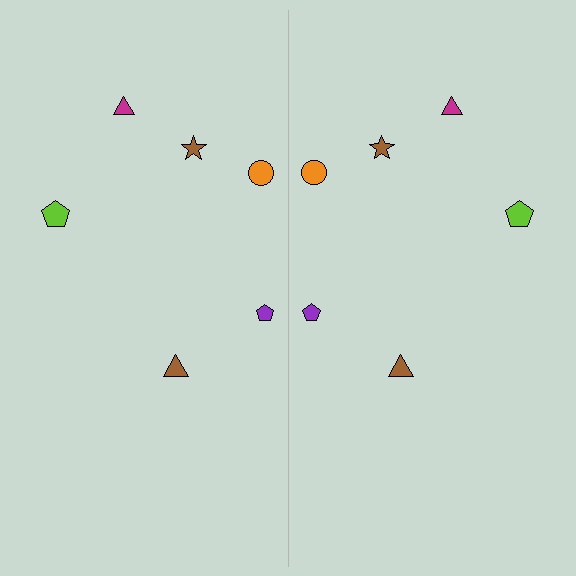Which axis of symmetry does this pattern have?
The pattern has a vertical axis of symmetry running through the center of the image.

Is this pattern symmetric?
Yes, this pattern has bilateral (reflection) symmetry.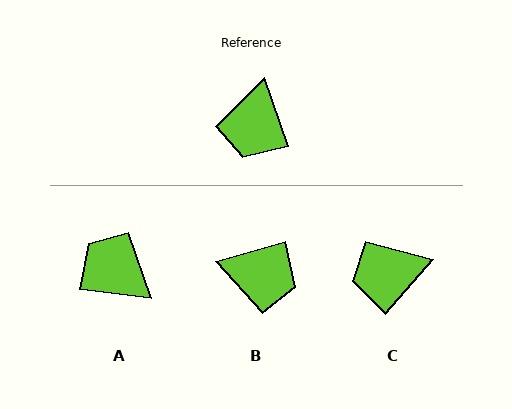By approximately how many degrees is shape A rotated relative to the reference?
Approximately 116 degrees clockwise.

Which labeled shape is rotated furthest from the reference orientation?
A, about 116 degrees away.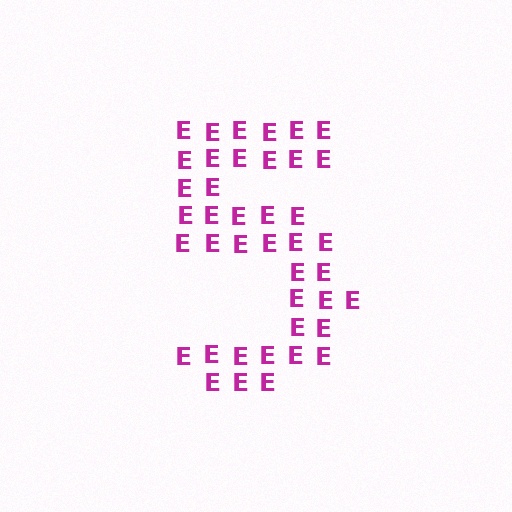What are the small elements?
The small elements are letter E's.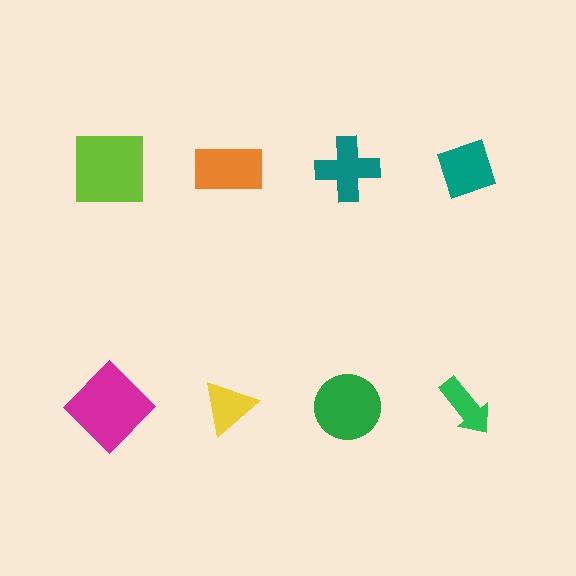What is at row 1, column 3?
A teal cross.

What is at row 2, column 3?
A green circle.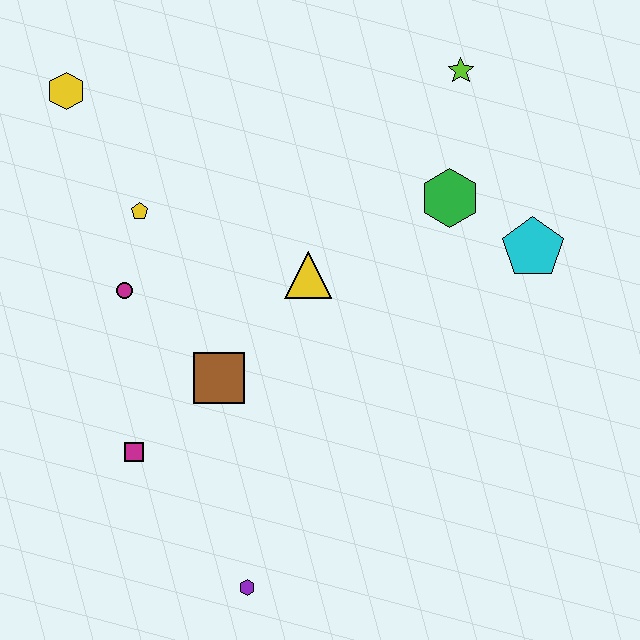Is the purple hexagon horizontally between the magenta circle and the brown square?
No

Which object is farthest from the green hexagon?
The purple hexagon is farthest from the green hexagon.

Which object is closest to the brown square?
The magenta square is closest to the brown square.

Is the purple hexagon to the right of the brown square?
Yes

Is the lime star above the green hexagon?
Yes